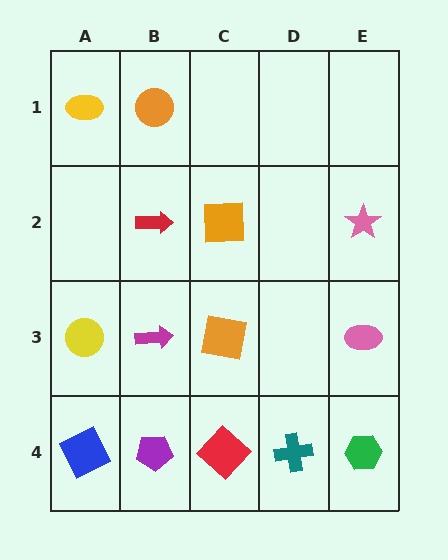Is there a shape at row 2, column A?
No, that cell is empty.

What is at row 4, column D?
A teal cross.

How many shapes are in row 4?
5 shapes.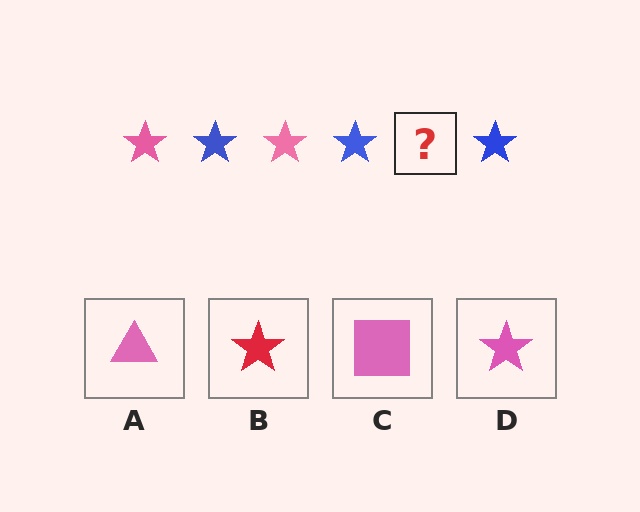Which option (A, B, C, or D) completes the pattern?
D.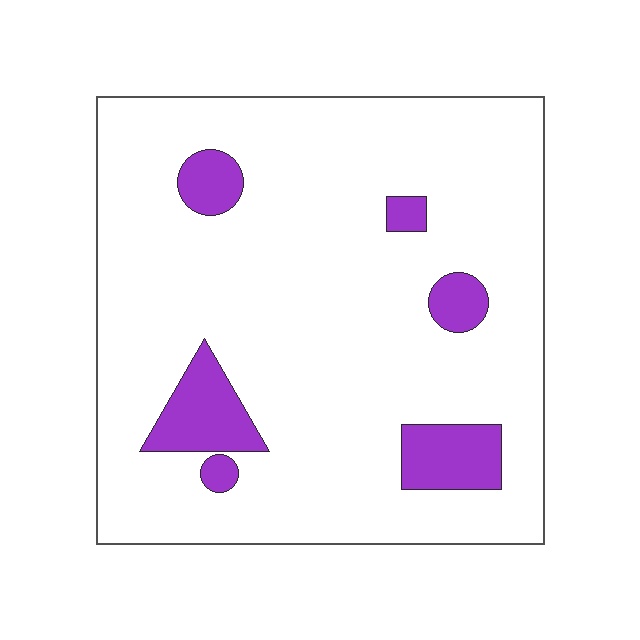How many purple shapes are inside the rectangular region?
6.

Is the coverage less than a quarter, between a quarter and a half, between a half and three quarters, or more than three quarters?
Less than a quarter.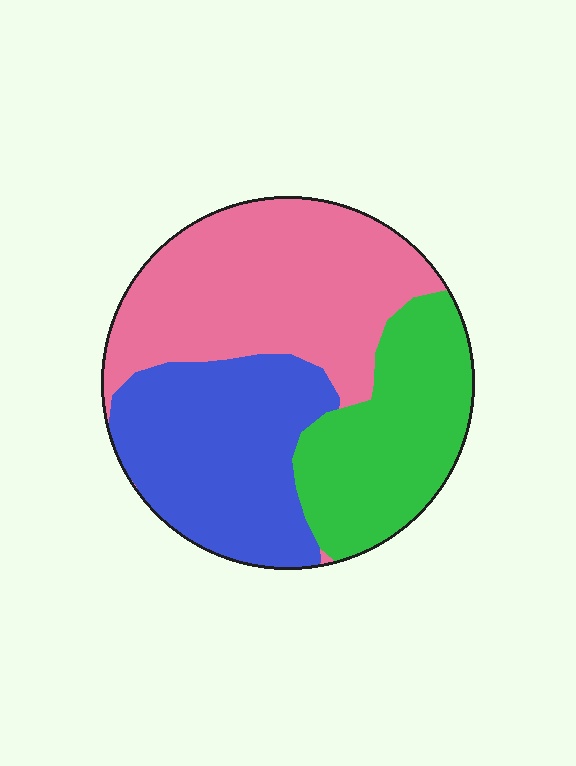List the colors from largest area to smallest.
From largest to smallest: pink, blue, green.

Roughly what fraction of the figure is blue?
Blue takes up about one third (1/3) of the figure.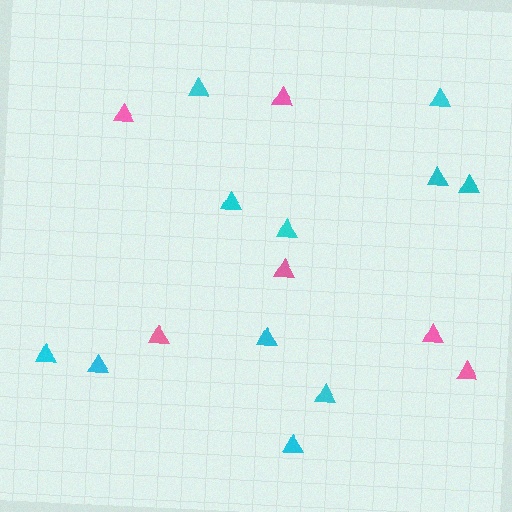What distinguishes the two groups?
There are 2 groups: one group of cyan triangles (11) and one group of pink triangles (6).